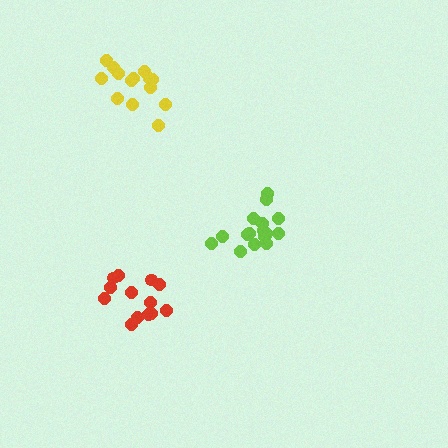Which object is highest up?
The yellow cluster is topmost.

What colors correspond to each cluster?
The clusters are colored: lime, yellow, red.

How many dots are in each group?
Group 1: 16 dots, Group 2: 14 dots, Group 3: 13 dots (43 total).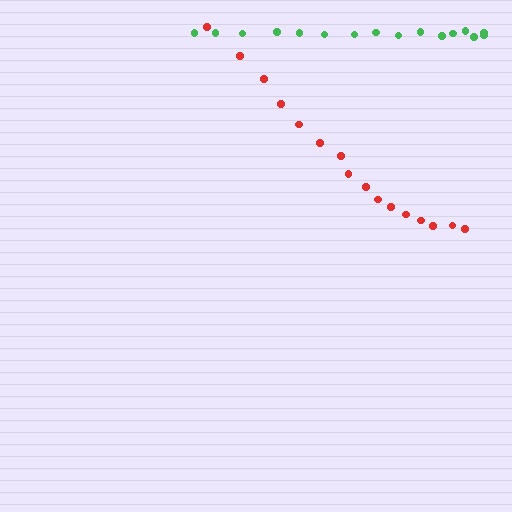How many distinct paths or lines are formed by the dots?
There are 2 distinct paths.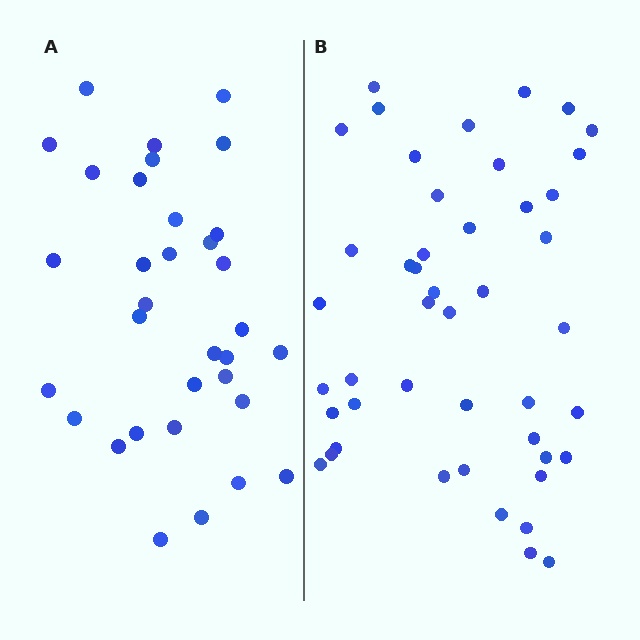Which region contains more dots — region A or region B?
Region B (the right region) has more dots.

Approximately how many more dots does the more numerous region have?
Region B has approximately 15 more dots than region A.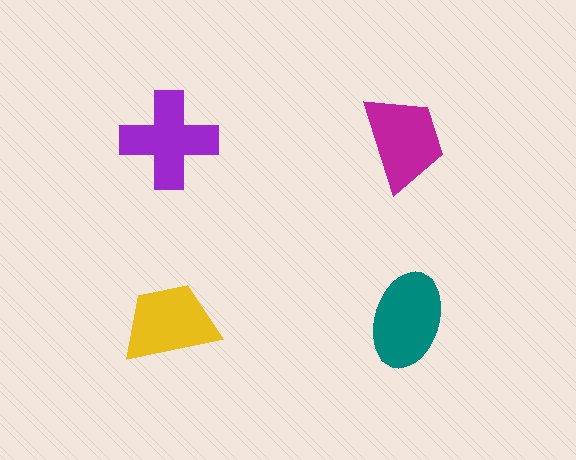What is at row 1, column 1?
A purple cross.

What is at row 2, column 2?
A teal ellipse.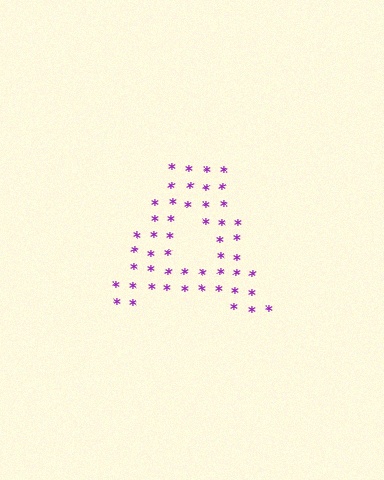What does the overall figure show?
The overall figure shows the letter A.